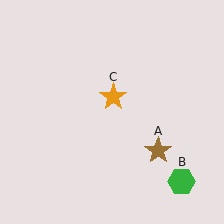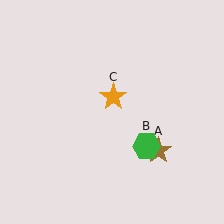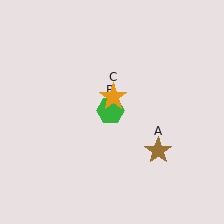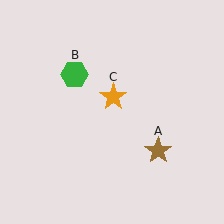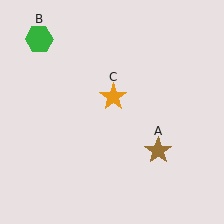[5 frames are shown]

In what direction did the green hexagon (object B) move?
The green hexagon (object B) moved up and to the left.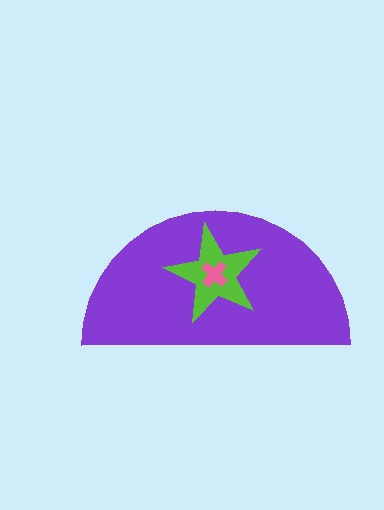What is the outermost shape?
The purple semicircle.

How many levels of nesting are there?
3.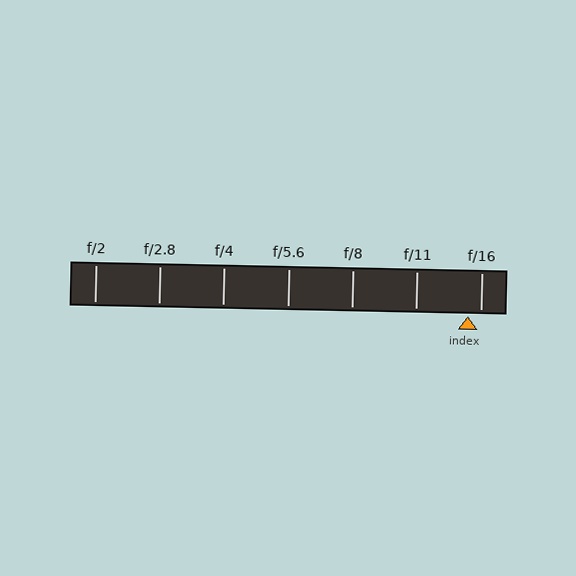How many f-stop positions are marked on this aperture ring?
There are 7 f-stop positions marked.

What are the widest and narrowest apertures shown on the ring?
The widest aperture shown is f/2 and the narrowest is f/16.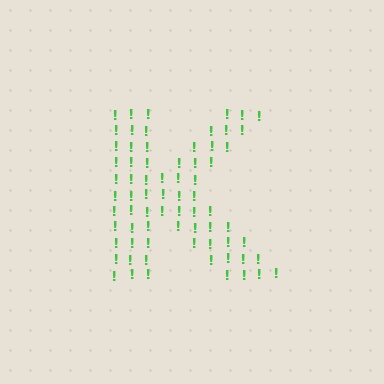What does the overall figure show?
The overall figure shows the letter K.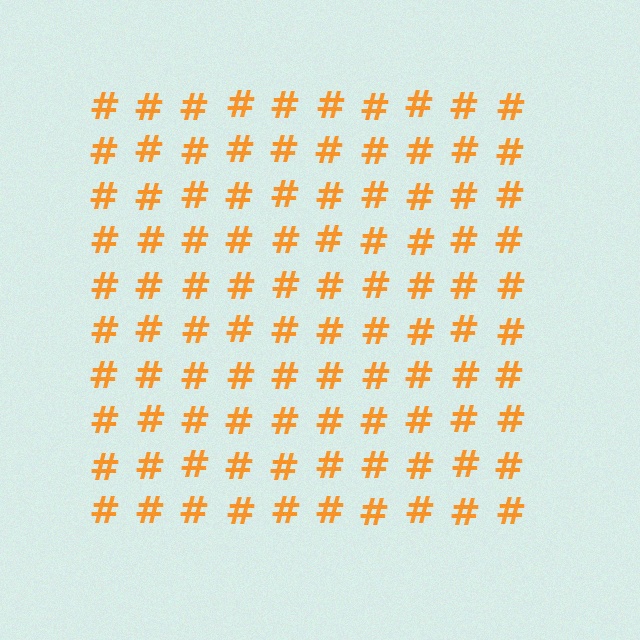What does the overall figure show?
The overall figure shows a square.